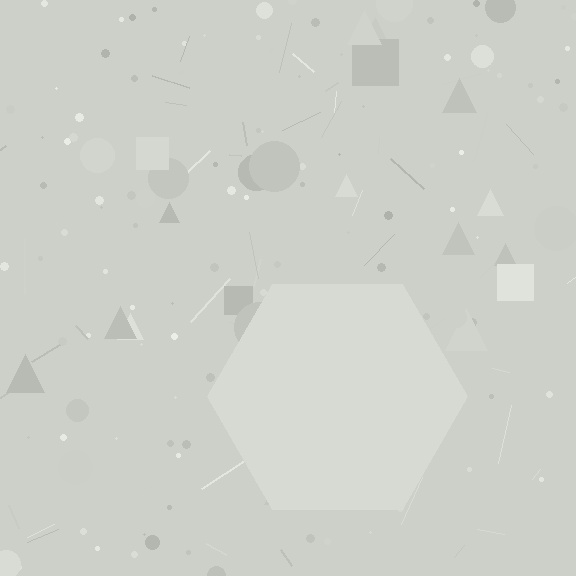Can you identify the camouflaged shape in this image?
The camouflaged shape is a hexagon.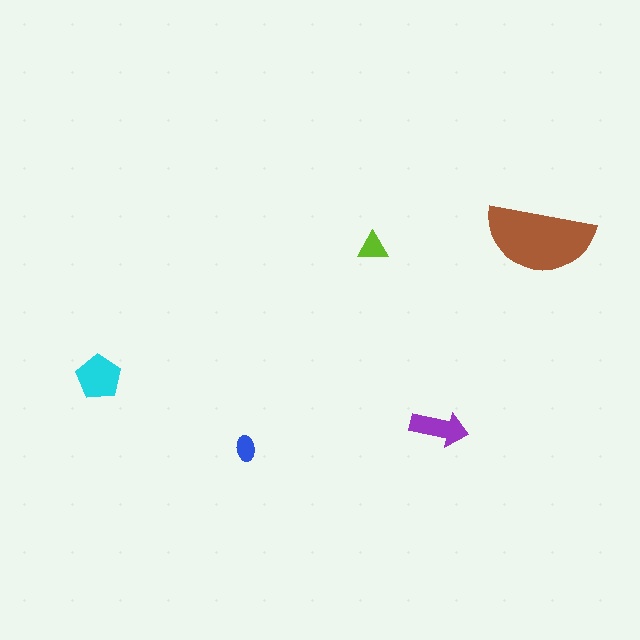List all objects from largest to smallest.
The brown semicircle, the cyan pentagon, the purple arrow, the lime triangle, the blue ellipse.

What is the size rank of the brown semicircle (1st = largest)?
1st.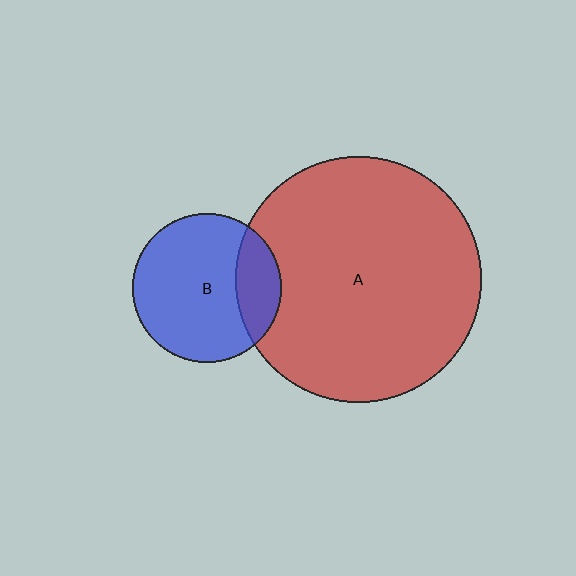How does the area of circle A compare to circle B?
Approximately 2.7 times.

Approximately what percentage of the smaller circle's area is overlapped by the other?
Approximately 20%.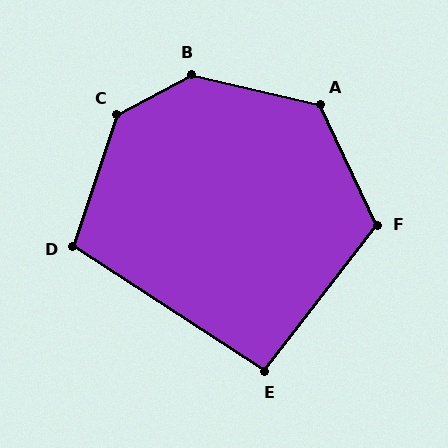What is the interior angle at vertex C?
Approximately 137 degrees (obtuse).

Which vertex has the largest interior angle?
B, at approximately 138 degrees.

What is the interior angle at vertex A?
Approximately 129 degrees (obtuse).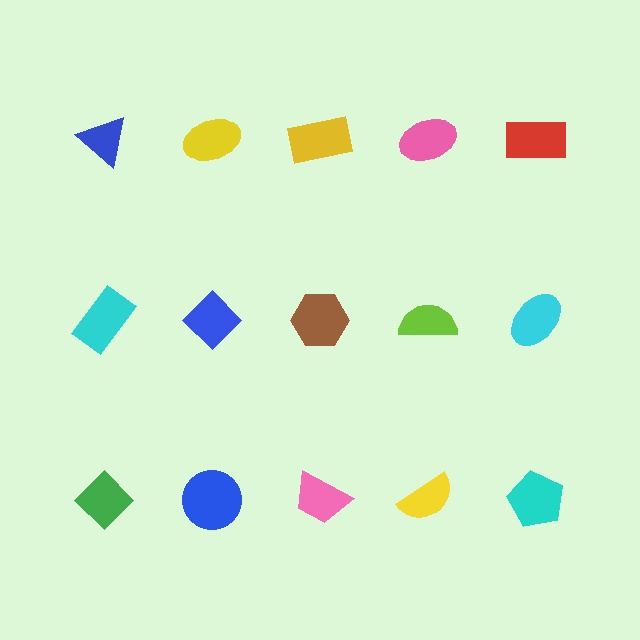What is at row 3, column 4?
A yellow semicircle.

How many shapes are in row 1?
5 shapes.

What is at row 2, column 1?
A cyan rectangle.